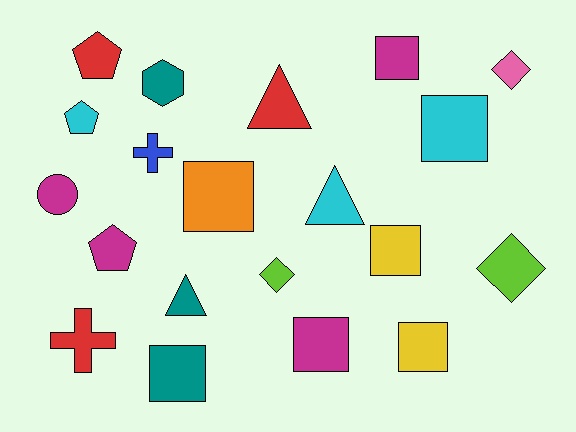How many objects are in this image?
There are 20 objects.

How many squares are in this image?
There are 7 squares.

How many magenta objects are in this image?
There are 4 magenta objects.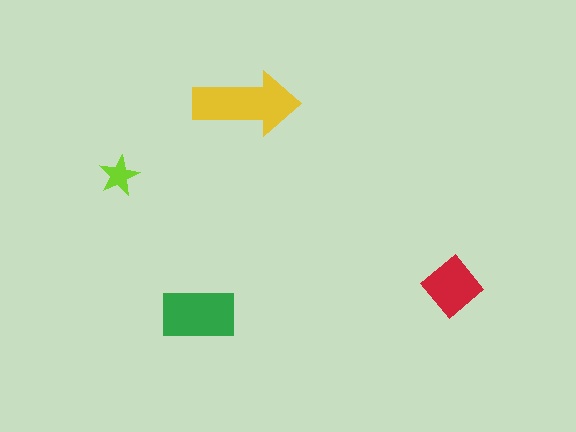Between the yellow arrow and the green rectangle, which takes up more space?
The yellow arrow.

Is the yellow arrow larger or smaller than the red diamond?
Larger.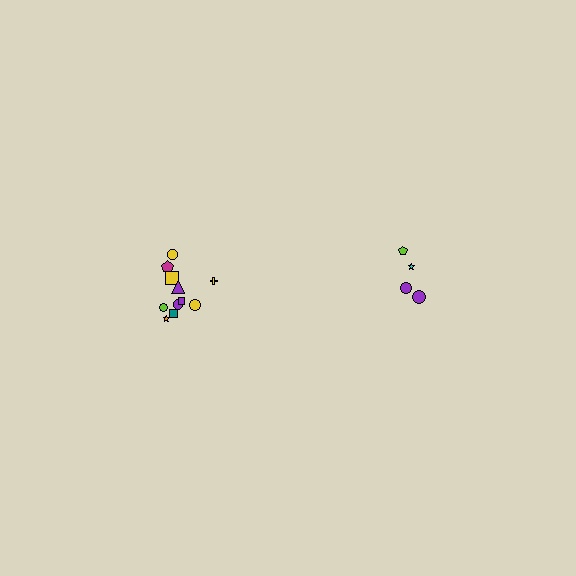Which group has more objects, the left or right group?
The left group.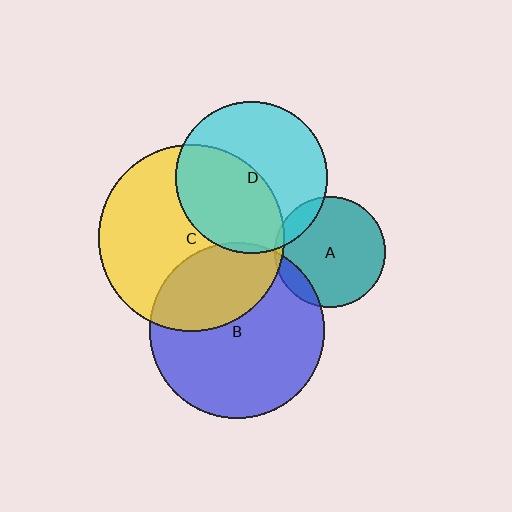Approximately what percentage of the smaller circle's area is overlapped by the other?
Approximately 10%.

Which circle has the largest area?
Circle C (yellow).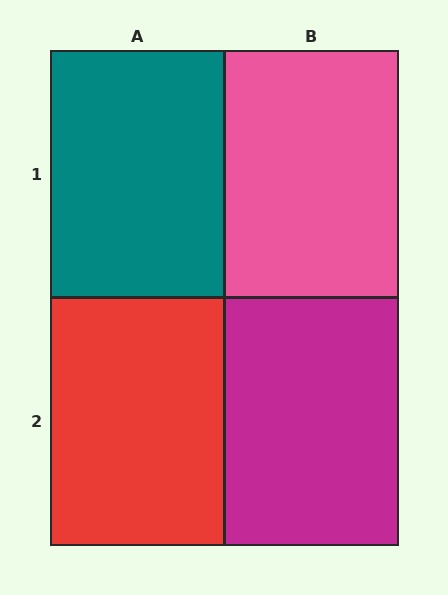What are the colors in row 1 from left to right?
Teal, pink.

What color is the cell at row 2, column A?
Red.